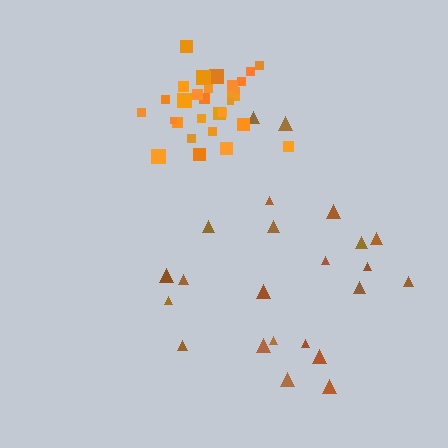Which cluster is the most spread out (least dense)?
Brown.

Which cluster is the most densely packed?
Orange.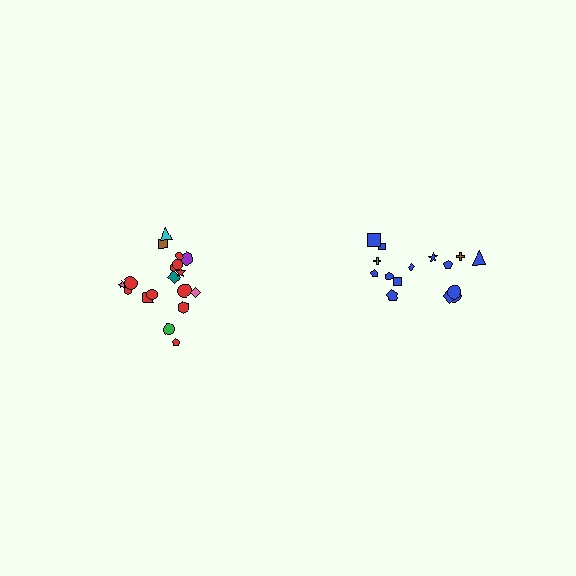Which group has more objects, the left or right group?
The left group.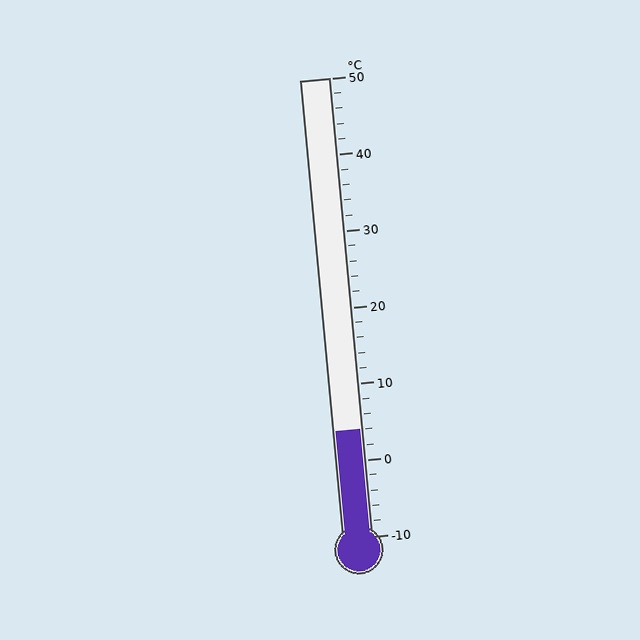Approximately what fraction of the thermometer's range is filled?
The thermometer is filled to approximately 25% of its range.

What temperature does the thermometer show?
The thermometer shows approximately 4°C.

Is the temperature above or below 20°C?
The temperature is below 20°C.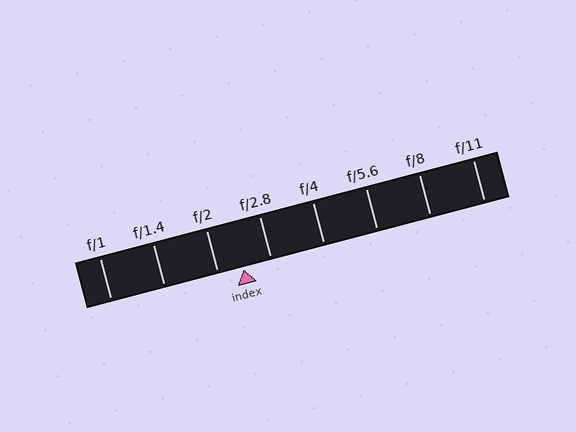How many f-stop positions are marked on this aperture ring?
There are 8 f-stop positions marked.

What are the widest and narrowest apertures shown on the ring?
The widest aperture shown is f/1 and the narrowest is f/11.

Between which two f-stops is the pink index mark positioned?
The index mark is between f/2 and f/2.8.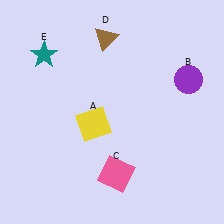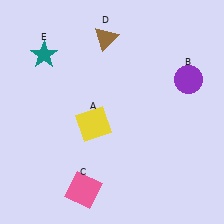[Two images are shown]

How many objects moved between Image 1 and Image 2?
1 object moved between the two images.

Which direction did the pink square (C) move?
The pink square (C) moved left.